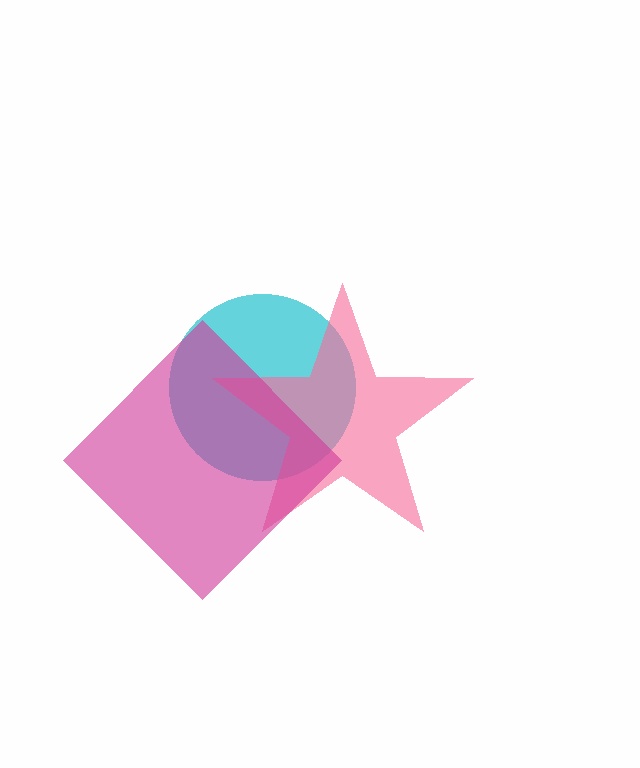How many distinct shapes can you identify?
There are 3 distinct shapes: a cyan circle, a pink star, a magenta diamond.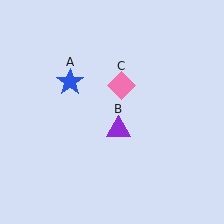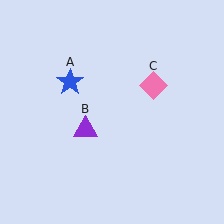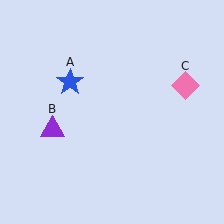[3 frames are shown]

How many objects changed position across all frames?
2 objects changed position: purple triangle (object B), pink diamond (object C).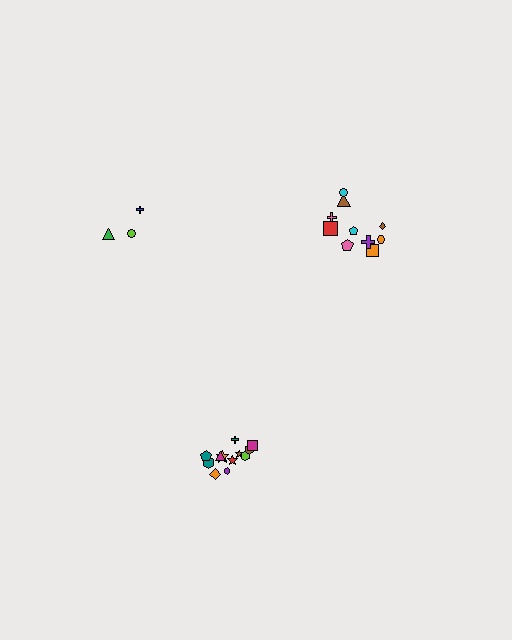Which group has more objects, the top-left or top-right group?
The top-right group.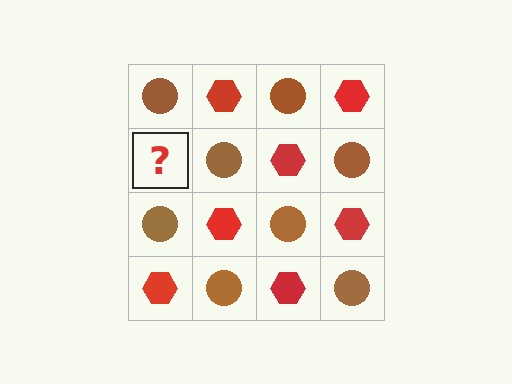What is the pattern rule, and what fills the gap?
The rule is that it alternates brown circle and red hexagon in a checkerboard pattern. The gap should be filled with a red hexagon.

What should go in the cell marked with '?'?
The missing cell should contain a red hexagon.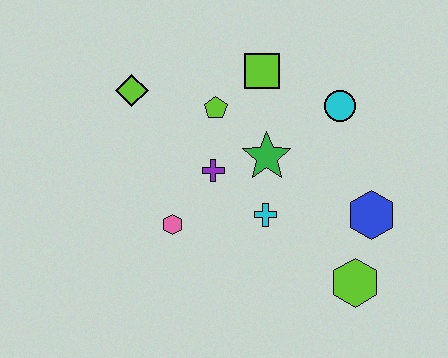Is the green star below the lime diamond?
Yes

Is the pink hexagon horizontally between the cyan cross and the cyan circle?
No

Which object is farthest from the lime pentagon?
The lime hexagon is farthest from the lime pentagon.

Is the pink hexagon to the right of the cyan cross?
No